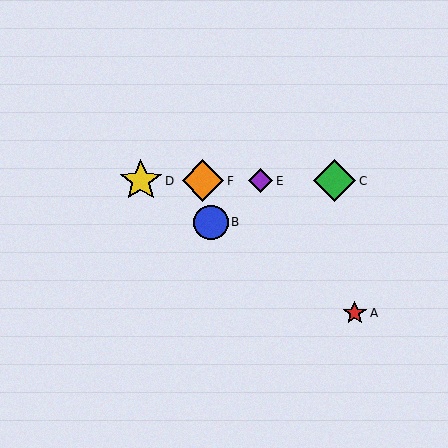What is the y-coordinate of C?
Object C is at y≈181.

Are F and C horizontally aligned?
Yes, both are at y≈181.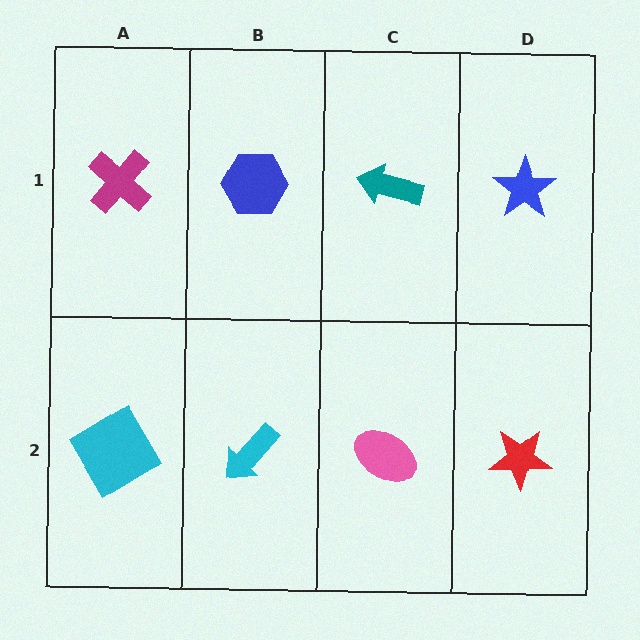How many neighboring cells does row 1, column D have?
2.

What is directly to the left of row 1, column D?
A teal arrow.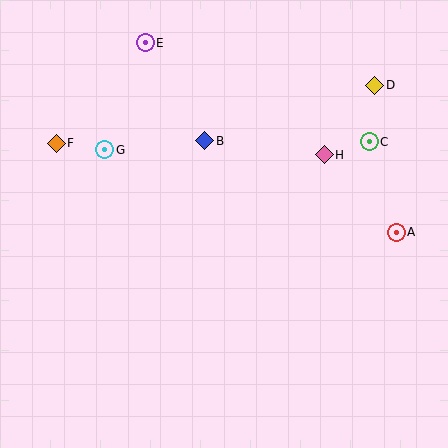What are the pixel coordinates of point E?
Point E is at (145, 43).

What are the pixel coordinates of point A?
Point A is at (396, 232).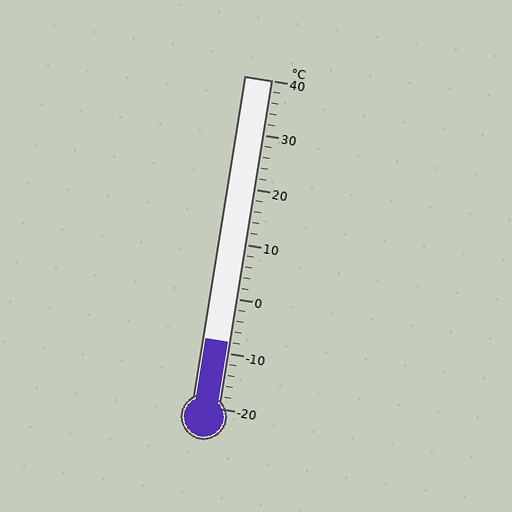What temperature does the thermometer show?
The thermometer shows approximately -8°C.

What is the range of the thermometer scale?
The thermometer scale ranges from -20°C to 40°C.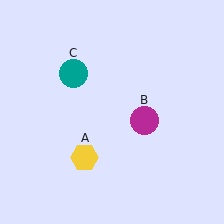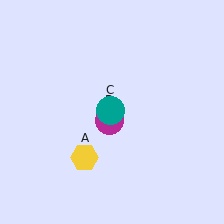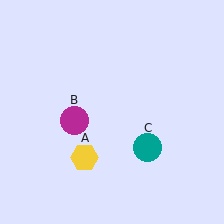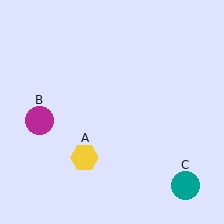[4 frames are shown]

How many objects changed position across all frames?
2 objects changed position: magenta circle (object B), teal circle (object C).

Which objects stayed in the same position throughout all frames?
Yellow hexagon (object A) remained stationary.